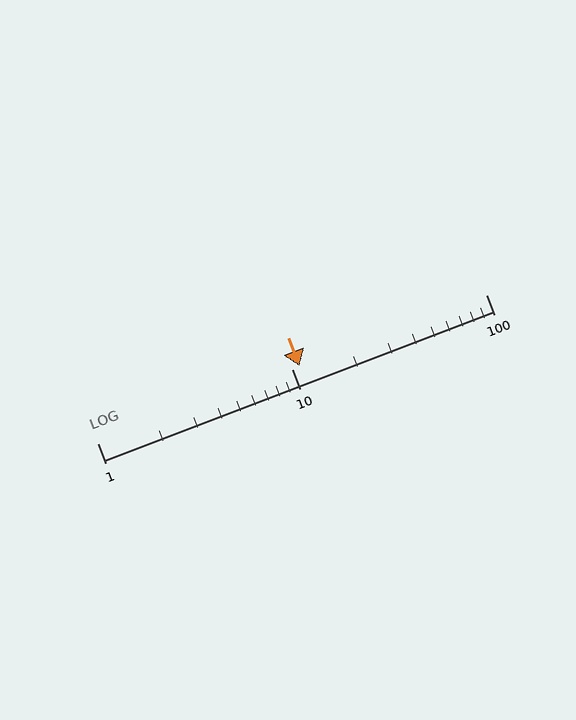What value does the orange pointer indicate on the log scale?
The pointer indicates approximately 11.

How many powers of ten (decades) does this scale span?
The scale spans 2 decades, from 1 to 100.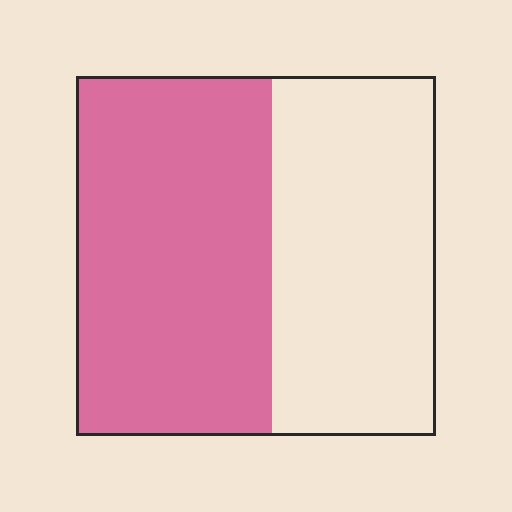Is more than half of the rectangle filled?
Yes.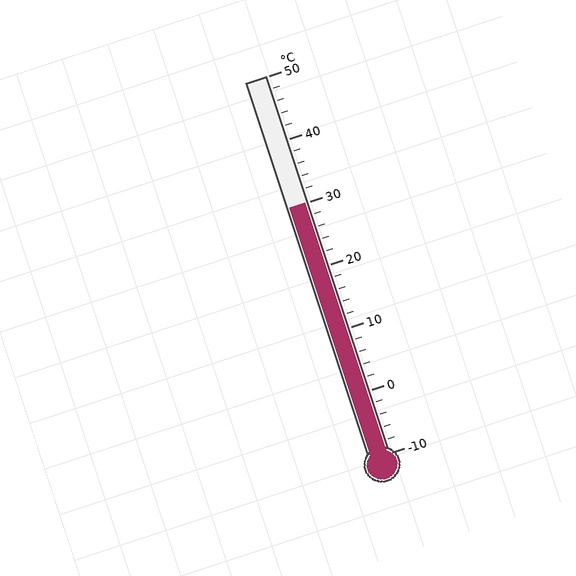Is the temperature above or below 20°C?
The temperature is above 20°C.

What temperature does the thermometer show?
The thermometer shows approximately 30°C.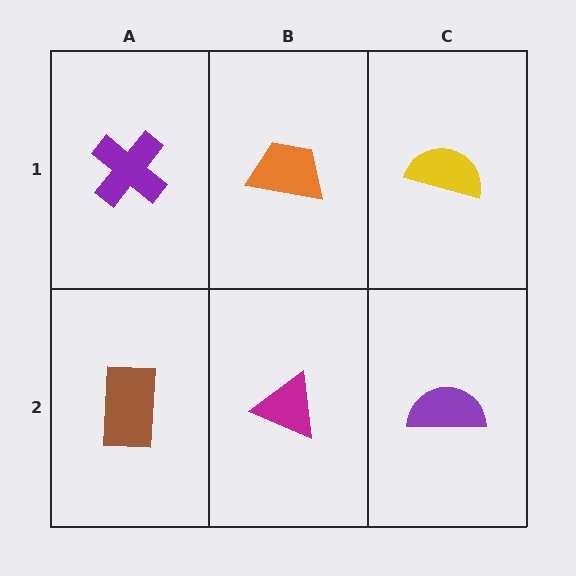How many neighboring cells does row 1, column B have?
3.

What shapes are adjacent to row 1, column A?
A brown rectangle (row 2, column A), an orange trapezoid (row 1, column B).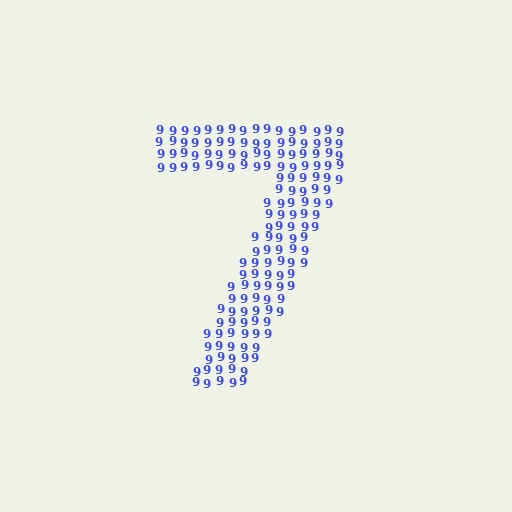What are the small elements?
The small elements are digit 9's.